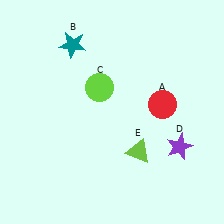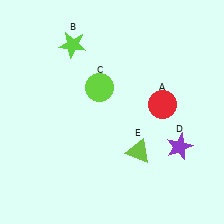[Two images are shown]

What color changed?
The star (B) changed from teal in Image 1 to lime in Image 2.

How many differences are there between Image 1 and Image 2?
There is 1 difference between the two images.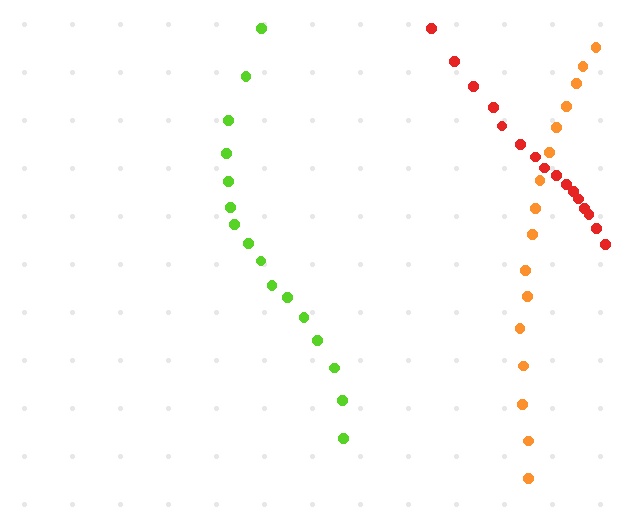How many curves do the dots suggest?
There are 3 distinct paths.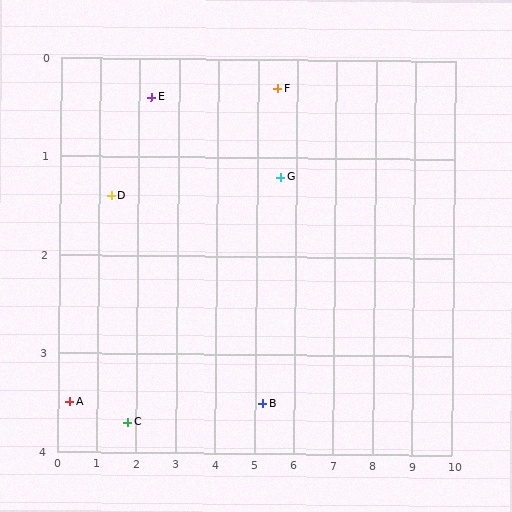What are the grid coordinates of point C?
Point C is at approximately (1.8, 3.7).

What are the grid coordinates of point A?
Point A is at approximately (0.3, 3.5).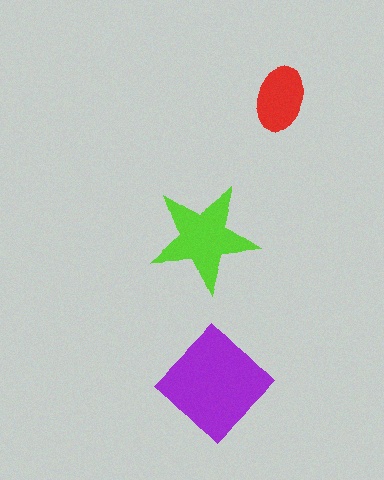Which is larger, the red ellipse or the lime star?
The lime star.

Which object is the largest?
The purple diamond.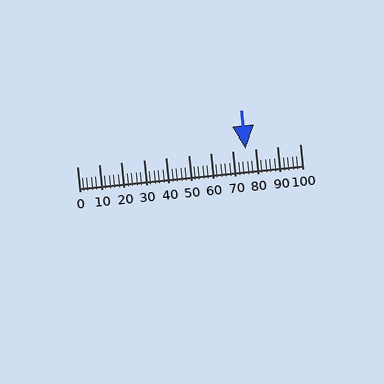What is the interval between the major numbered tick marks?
The major tick marks are spaced 10 units apart.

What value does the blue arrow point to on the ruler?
The blue arrow points to approximately 76.